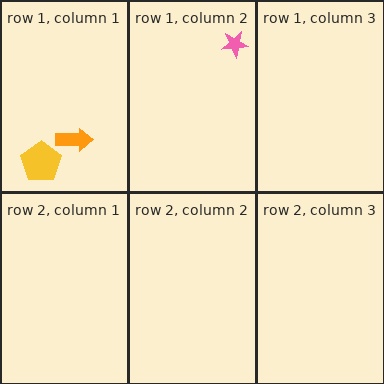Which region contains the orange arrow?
The row 1, column 1 region.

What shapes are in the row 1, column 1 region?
The yellow pentagon, the orange arrow.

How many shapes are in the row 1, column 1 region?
2.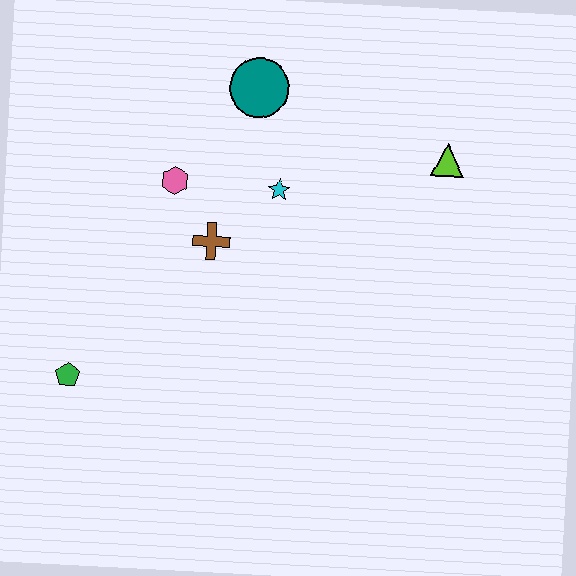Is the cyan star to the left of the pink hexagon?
No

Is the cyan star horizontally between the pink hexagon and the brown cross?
No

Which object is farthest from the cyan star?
The green pentagon is farthest from the cyan star.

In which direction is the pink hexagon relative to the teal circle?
The pink hexagon is below the teal circle.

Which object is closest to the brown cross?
The pink hexagon is closest to the brown cross.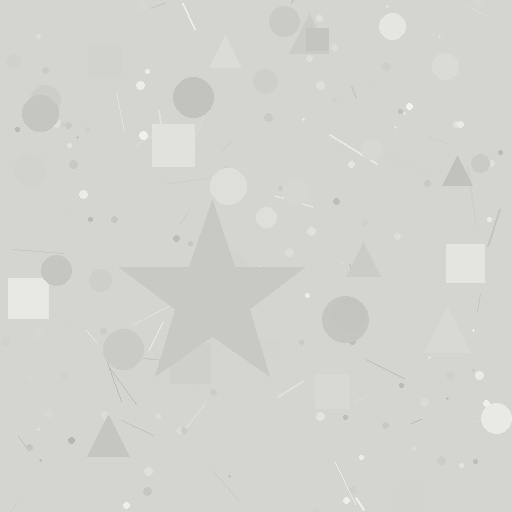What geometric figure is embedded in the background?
A star is embedded in the background.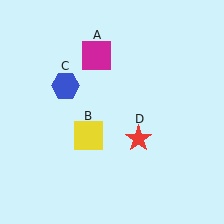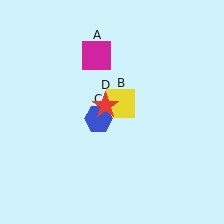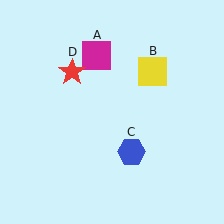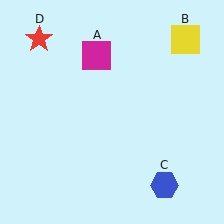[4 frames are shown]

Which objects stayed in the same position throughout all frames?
Magenta square (object A) remained stationary.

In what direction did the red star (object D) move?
The red star (object D) moved up and to the left.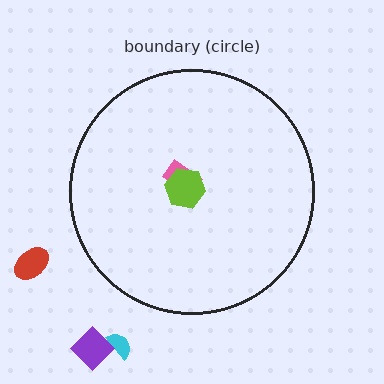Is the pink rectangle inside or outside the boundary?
Inside.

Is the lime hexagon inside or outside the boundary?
Inside.